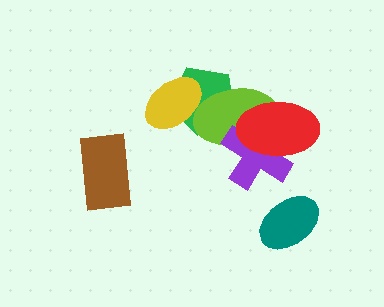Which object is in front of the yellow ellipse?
The lime ellipse is in front of the yellow ellipse.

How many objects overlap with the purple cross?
2 objects overlap with the purple cross.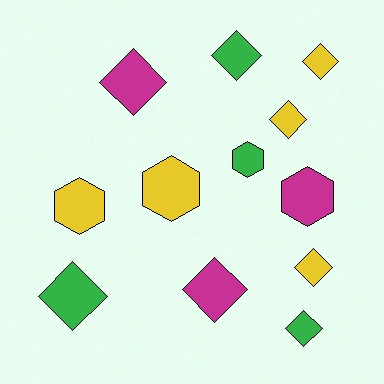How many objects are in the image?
There are 12 objects.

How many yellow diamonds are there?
There are 3 yellow diamonds.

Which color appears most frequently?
Yellow, with 5 objects.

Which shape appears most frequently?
Diamond, with 8 objects.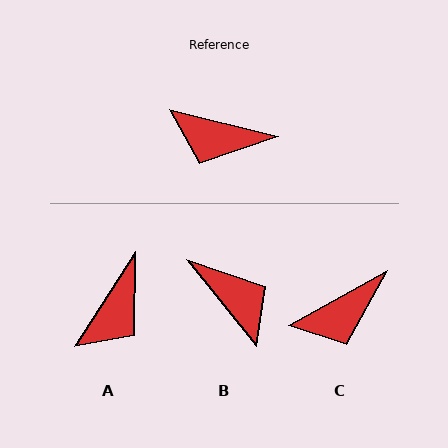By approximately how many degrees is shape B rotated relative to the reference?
Approximately 143 degrees counter-clockwise.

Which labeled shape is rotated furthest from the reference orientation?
B, about 143 degrees away.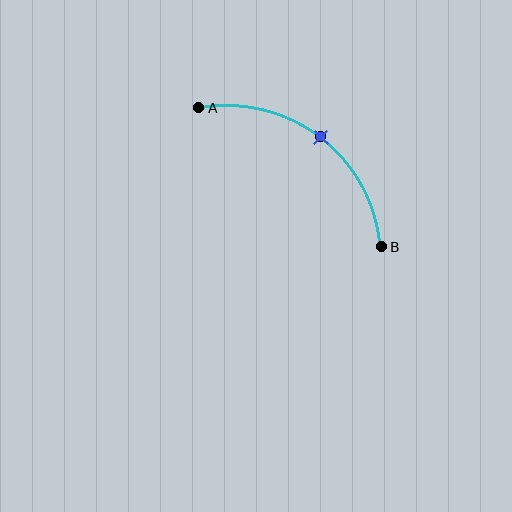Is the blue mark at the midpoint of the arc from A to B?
Yes. The blue mark lies on the arc at equal arc-length from both A and B — it is the arc midpoint.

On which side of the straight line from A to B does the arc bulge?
The arc bulges above and to the right of the straight line connecting A and B.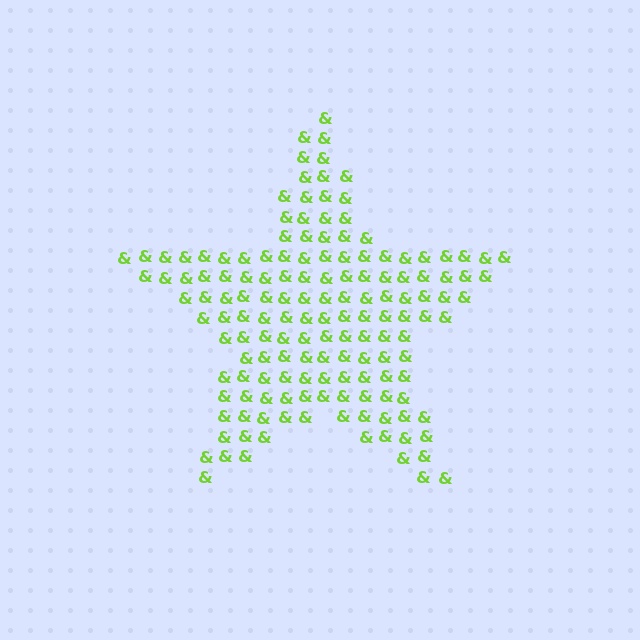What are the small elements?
The small elements are ampersands.